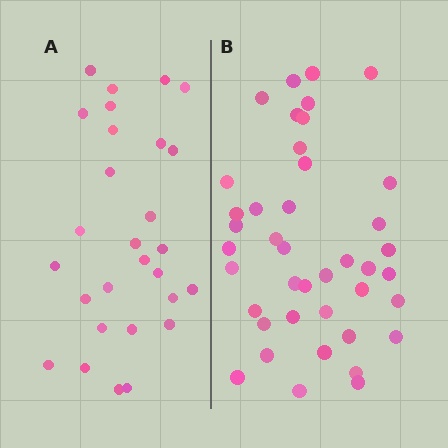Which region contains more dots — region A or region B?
Region B (the right region) has more dots.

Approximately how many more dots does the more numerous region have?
Region B has approximately 15 more dots than region A.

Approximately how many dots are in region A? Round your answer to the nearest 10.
About 30 dots. (The exact count is 28, which rounds to 30.)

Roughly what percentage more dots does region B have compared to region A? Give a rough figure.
About 45% more.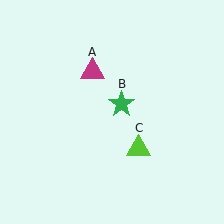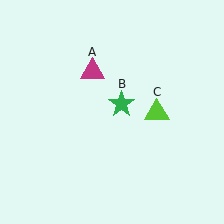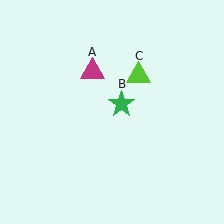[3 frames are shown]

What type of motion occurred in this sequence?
The lime triangle (object C) rotated counterclockwise around the center of the scene.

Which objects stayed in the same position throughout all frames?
Magenta triangle (object A) and green star (object B) remained stationary.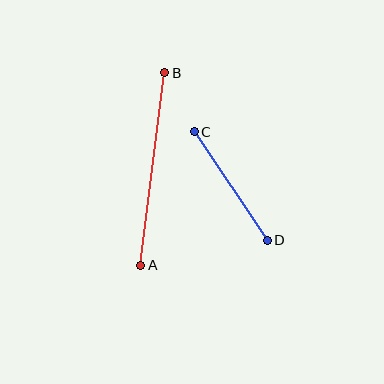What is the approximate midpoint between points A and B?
The midpoint is at approximately (153, 169) pixels.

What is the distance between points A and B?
The distance is approximately 194 pixels.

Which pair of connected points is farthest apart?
Points A and B are farthest apart.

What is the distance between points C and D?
The distance is approximately 131 pixels.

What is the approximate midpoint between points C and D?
The midpoint is at approximately (231, 186) pixels.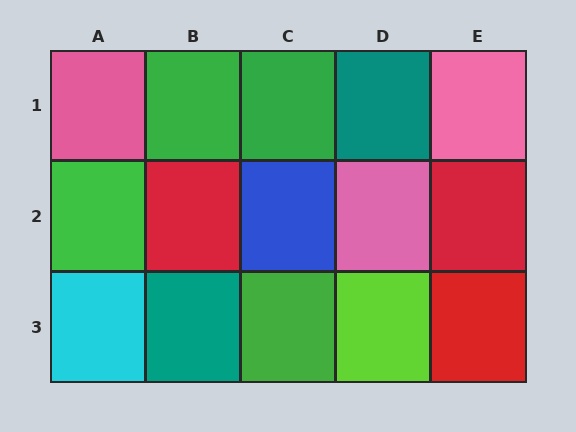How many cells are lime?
1 cell is lime.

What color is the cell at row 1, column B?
Green.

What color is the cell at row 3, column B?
Teal.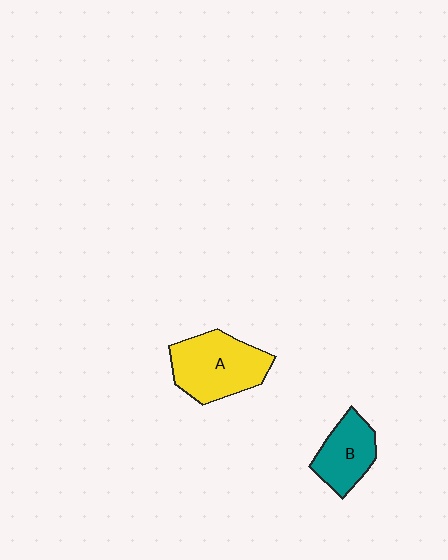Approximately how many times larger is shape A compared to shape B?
Approximately 1.5 times.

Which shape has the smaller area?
Shape B (teal).